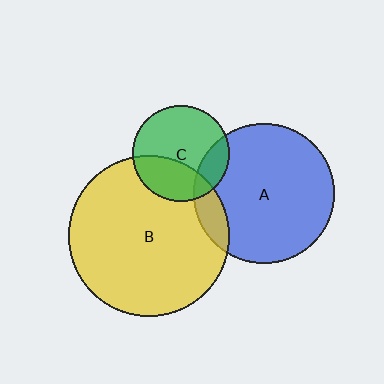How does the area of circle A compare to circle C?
Approximately 2.1 times.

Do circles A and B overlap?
Yes.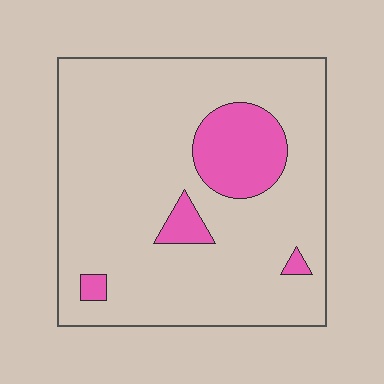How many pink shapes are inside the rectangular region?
4.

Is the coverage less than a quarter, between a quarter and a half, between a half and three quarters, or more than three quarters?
Less than a quarter.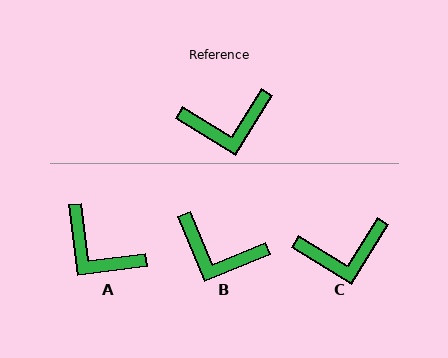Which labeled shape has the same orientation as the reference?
C.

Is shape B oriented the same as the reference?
No, it is off by about 36 degrees.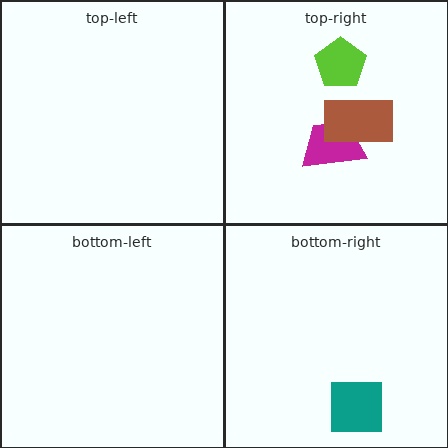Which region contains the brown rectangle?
The top-right region.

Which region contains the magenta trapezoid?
The top-right region.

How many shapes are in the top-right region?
3.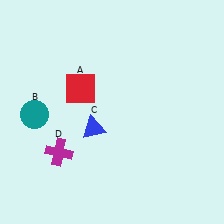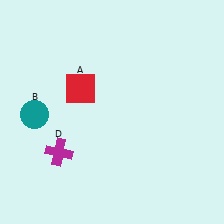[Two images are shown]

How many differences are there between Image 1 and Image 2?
There is 1 difference between the two images.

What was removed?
The blue triangle (C) was removed in Image 2.